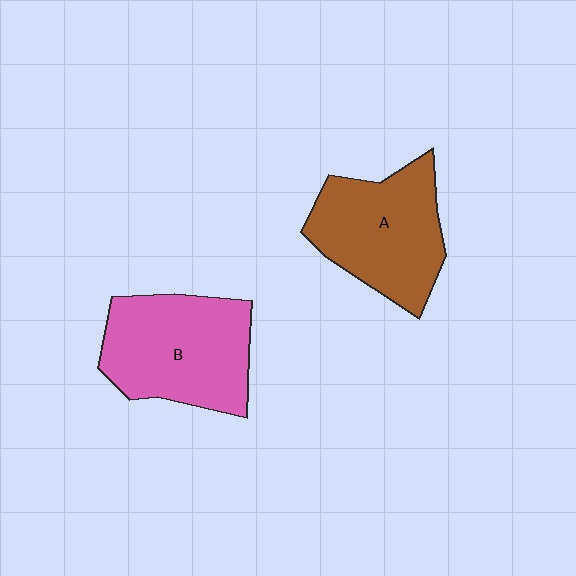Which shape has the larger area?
Shape B (pink).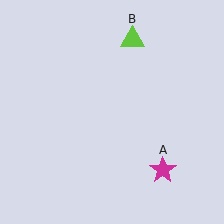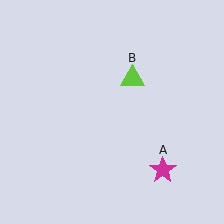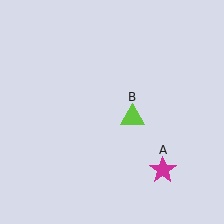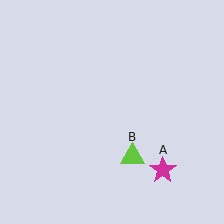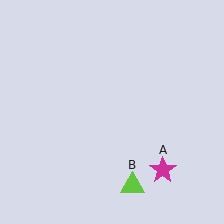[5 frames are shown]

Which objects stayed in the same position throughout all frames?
Magenta star (object A) remained stationary.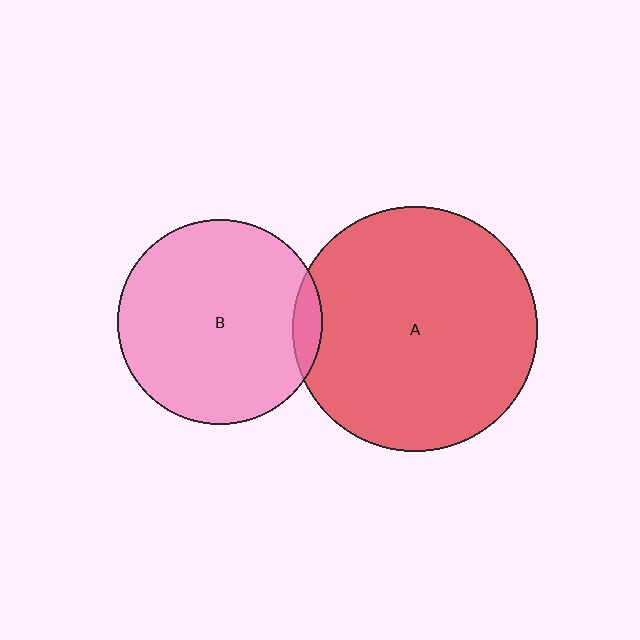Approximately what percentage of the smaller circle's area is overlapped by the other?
Approximately 5%.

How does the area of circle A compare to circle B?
Approximately 1.4 times.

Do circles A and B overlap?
Yes.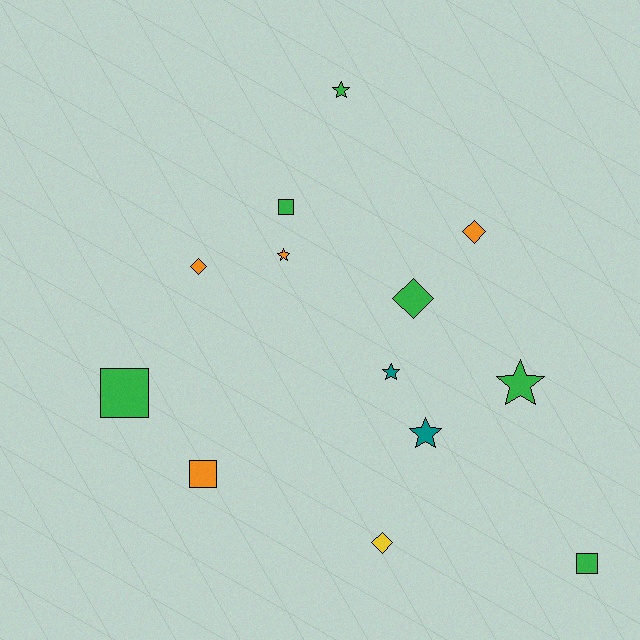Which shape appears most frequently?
Star, with 5 objects.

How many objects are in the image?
There are 13 objects.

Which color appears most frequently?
Green, with 6 objects.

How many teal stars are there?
There are 2 teal stars.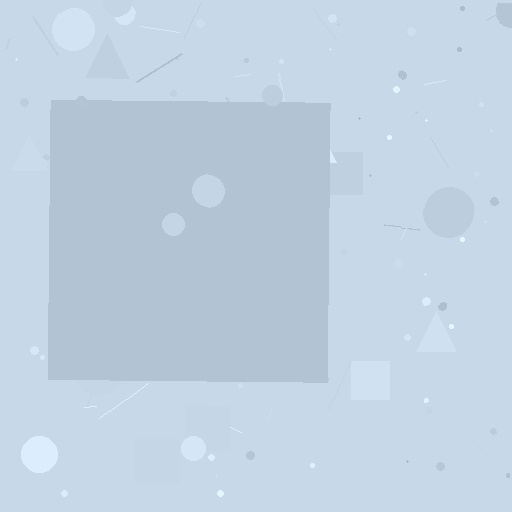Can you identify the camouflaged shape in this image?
The camouflaged shape is a square.